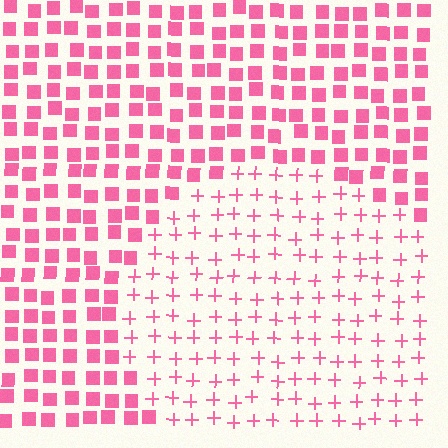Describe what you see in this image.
The image is filled with small pink elements arranged in a uniform grid. A circle-shaped region contains plus signs, while the surrounding area contains squares. The boundary is defined purely by the change in element shape.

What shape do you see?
I see a circle.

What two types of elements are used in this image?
The image uses plus signs inside the circle region and squares outside it.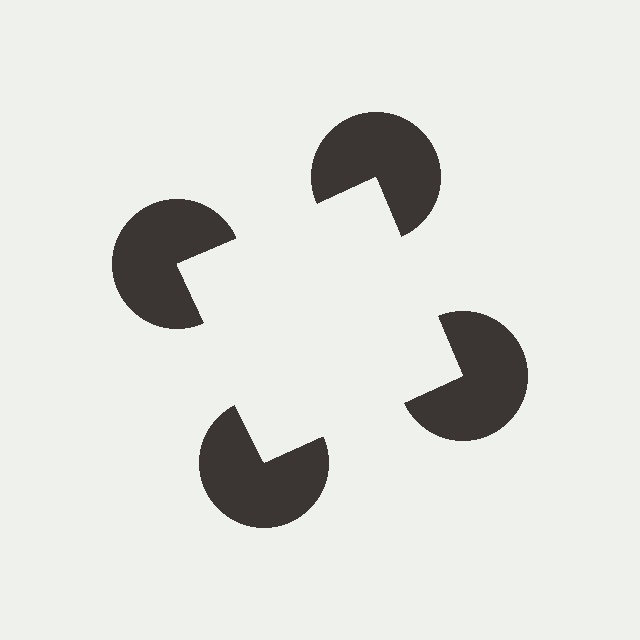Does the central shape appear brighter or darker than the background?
It typically appears slightly brighter than the background, even though no actual brightness change is drawn.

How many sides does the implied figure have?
4 sides.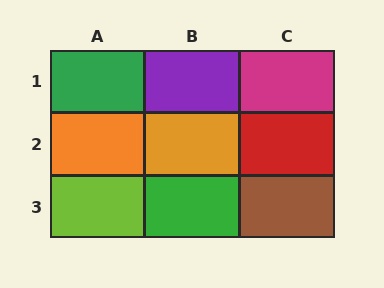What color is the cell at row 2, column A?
Orange.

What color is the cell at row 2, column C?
Red.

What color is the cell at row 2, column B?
Orange.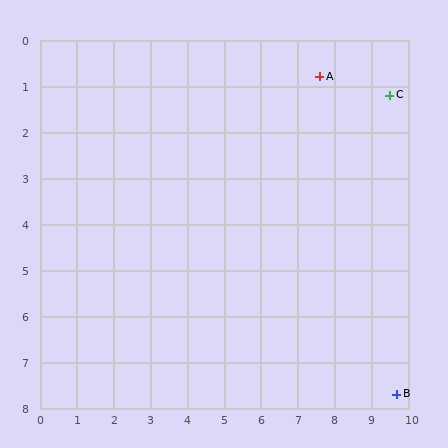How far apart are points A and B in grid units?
Points A and B are about 7.2 grid units apart.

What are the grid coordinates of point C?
Point C is at approximately (9.5, 1.2).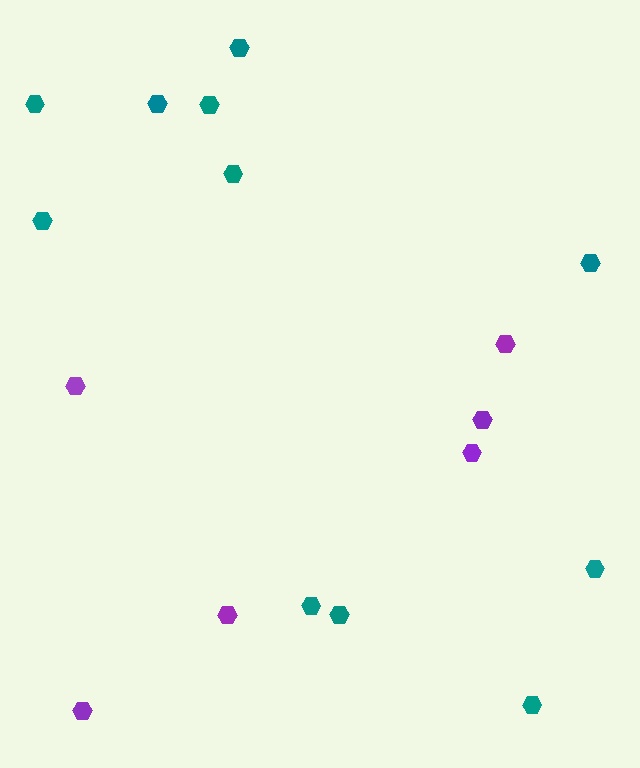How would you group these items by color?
There are 2 groups: one group of purple hexagons (6) and one group of teal hexagons (11).